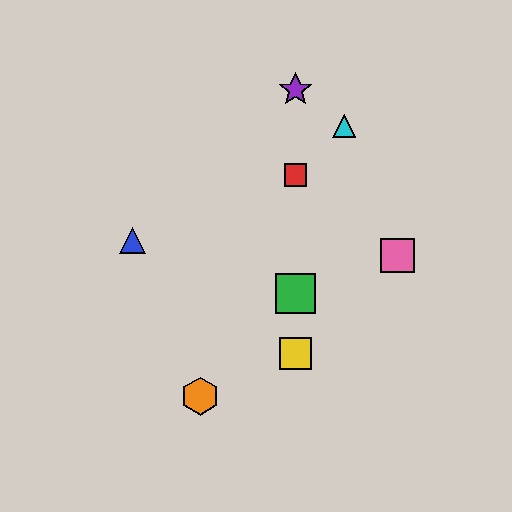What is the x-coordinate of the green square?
The green square is at x≈295.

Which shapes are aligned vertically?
The red square, the green square, the yellow square, the purple star are aligned vertically.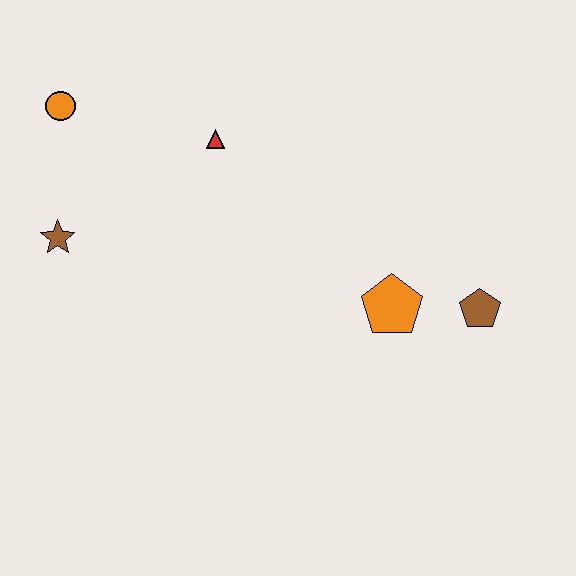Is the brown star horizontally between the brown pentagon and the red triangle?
No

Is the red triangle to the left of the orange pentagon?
Yes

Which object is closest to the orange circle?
The brown star is closest to the orange circle.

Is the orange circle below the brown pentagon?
No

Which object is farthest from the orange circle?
The brown pentagon is farthest from the orange circle.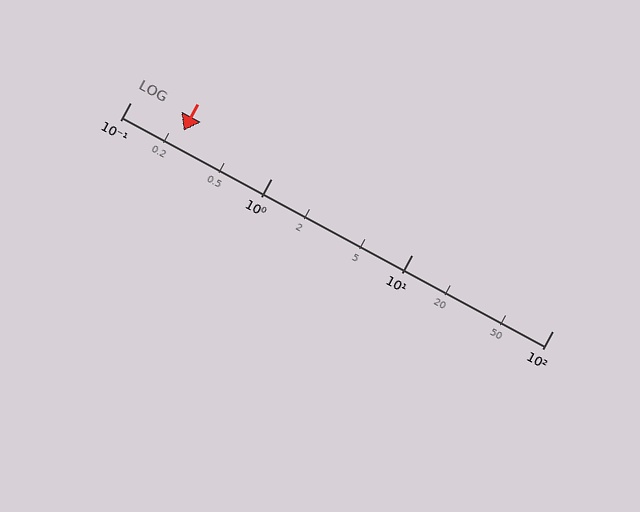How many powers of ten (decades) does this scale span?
The scale spans 3 decades, from 0.1 to 100.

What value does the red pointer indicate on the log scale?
The pointer indicates approximately 0.24.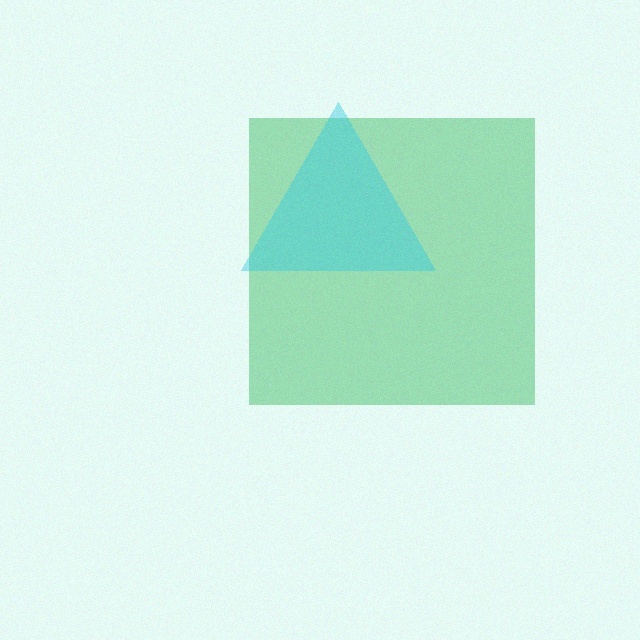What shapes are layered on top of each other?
The layered shapes are: a green square, a cyan triangle.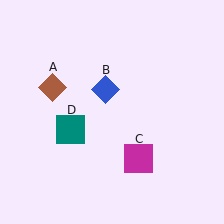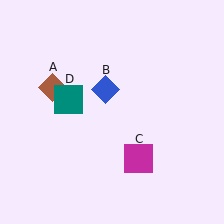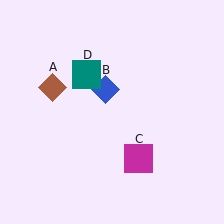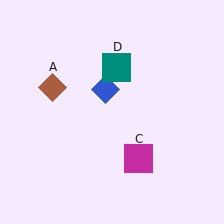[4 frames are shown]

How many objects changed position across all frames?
1 object changed position: teal square (object D).